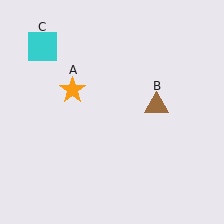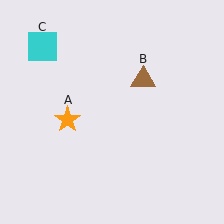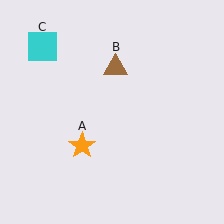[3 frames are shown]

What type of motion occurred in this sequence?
The orange star (object A), brown triangle (object B) rotated counterclockwise around the center of the scene.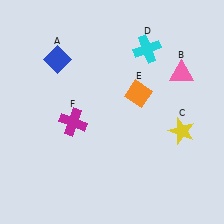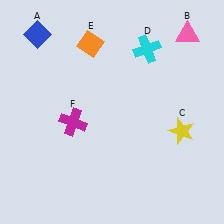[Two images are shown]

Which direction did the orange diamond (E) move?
The orange diamond (E) moved up.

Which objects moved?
The objects that moved are: the blue diamond (A), the pink triangle (B), the orange diamond (E).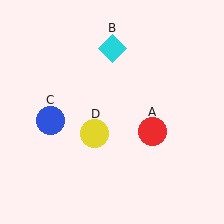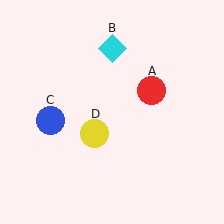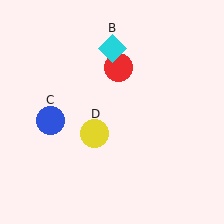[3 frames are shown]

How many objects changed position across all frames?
1 object changed position: red circle (object A).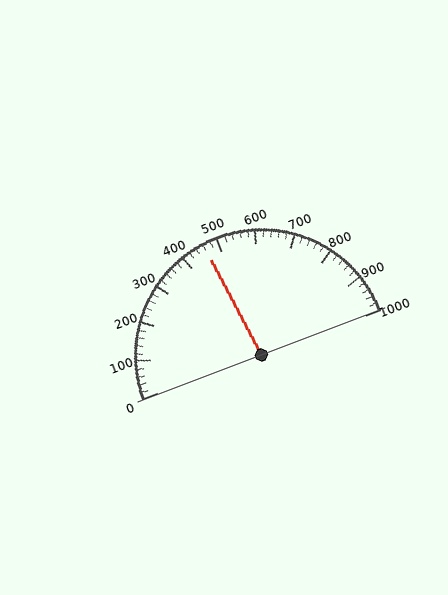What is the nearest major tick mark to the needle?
The nearest major tick mark is 500.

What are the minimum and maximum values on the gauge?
The gauge ranges from 0 to 1000.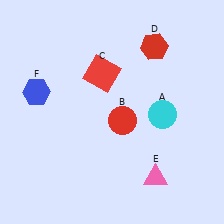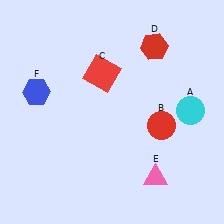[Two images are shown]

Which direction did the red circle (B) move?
The red circle (B) moved right.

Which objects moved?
The objects that moved are: the cyan circle (A), the red circle (B).